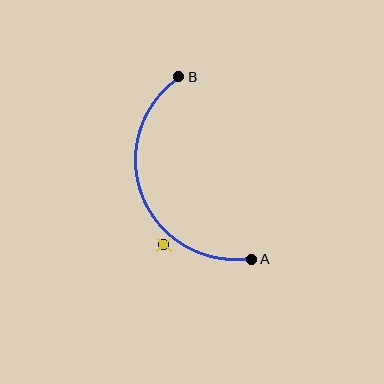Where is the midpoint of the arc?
The arc midpoint is the point on the curve farthest from the straight line joining A and B. It sits to the left of that line.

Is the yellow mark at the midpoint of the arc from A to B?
No — the yellow mark does not lie on the arc at all. It sits slightly outside the curve.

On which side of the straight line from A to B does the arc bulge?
The arc bulges to the left of the straight line connecting A and B.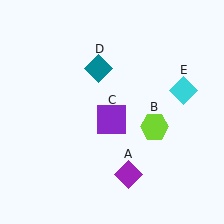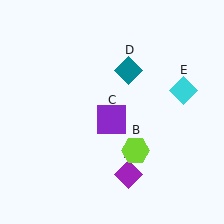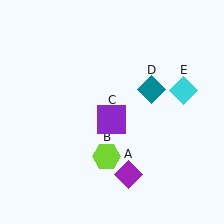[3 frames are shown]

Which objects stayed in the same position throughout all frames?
Purple diamond (object A) and purple square (object C) and cyan diamond (object E) remained stationary.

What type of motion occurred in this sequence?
The lime hexagon (object B), teal diamond (object D) rotated clockwise around the center of the scene.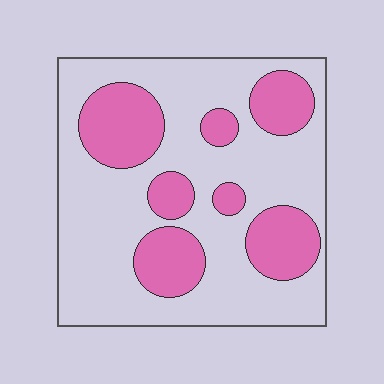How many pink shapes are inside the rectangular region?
7.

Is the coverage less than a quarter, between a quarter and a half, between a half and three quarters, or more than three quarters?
Between a quarter and a half.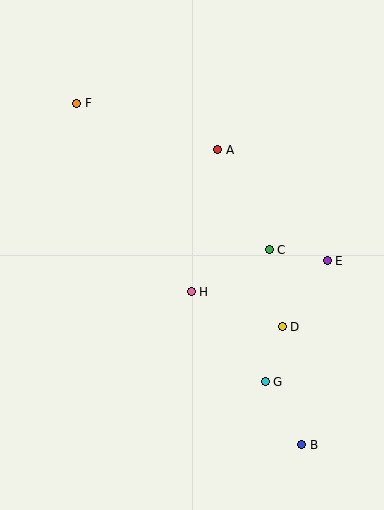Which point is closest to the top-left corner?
Point F is closest to the top-left corner.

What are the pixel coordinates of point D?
Point D is at (282, 327).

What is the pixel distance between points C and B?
The distance between C and B is 198 pixels.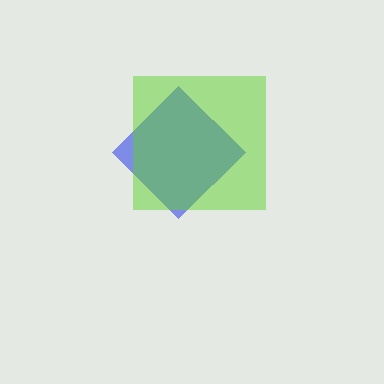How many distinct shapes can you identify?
There are 2 distinct shapes: a blue diamond, a lime square.